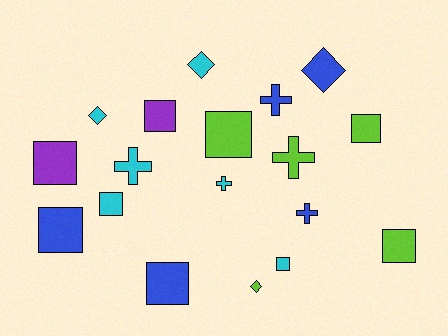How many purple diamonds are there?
There are no purple diamonds.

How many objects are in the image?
There are 18 objects.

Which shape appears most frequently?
Square, with 9 objects.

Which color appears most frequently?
Cyan, with 6 objects.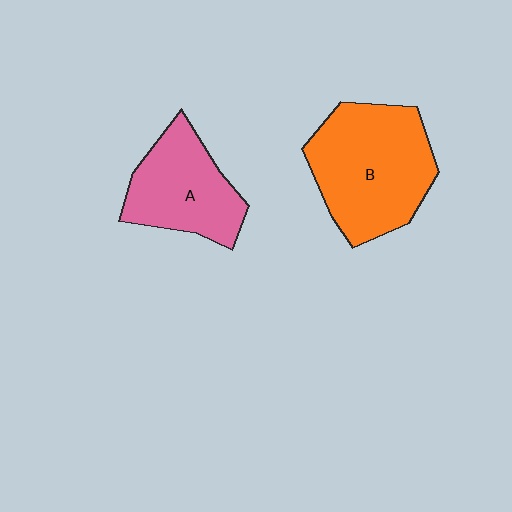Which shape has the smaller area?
Shape A (pink).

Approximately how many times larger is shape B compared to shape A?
Approximately 1.4 times.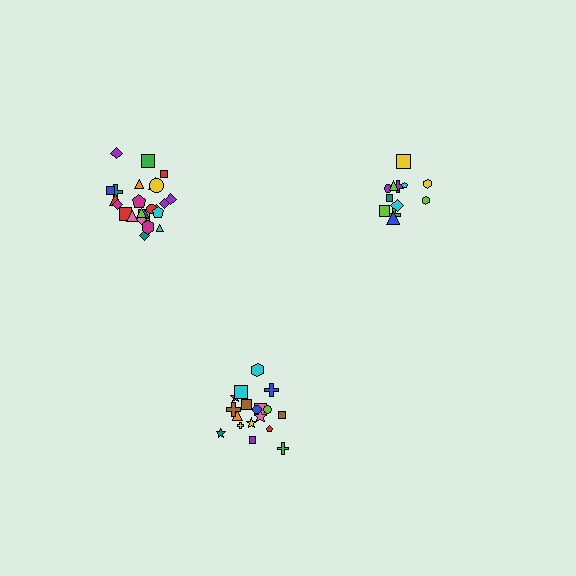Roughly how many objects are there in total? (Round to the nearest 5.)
Roughly 55 objects in total.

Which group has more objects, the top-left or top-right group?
The top-left group.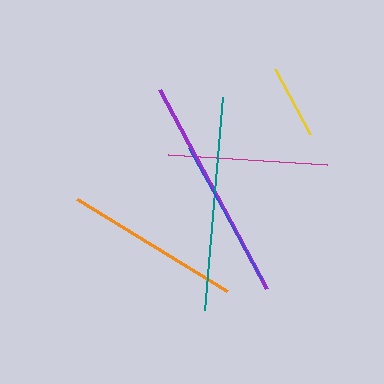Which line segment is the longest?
The purple line is the longest at approximately 226 pixels.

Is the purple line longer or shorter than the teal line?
The purple line is longer than the teal line.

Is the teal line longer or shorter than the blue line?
The teal line is longer than the blue line.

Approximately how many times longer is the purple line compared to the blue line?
The purple line is approximately 1.5 times the length of the blue line.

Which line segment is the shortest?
The yellow line is the shortest at approximately 74 pixels.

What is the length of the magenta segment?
The magenta segment is approximately 159 pixels long.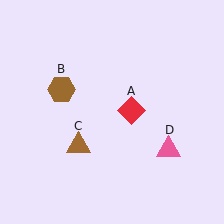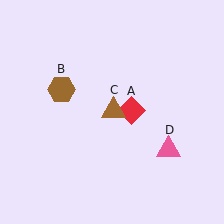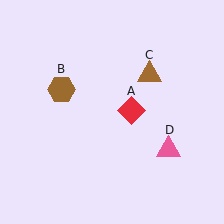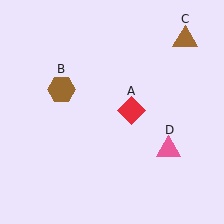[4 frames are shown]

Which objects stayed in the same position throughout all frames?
Red diamond (object A) and brown hexagon (object B) and pink triangle (object D) remained stationary.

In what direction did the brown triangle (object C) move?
The brown triangle (object C) moved up and to the right.